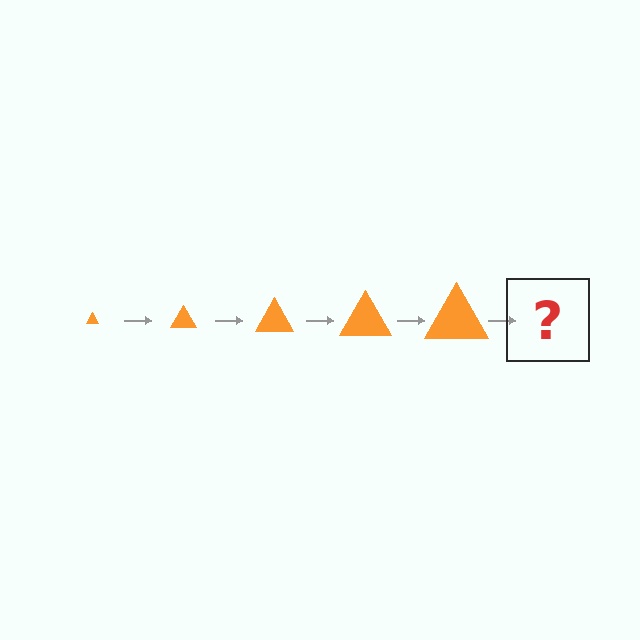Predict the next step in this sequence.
The next step is an orange triangle, larger than the previous one.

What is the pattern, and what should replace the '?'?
The pattern is that the triangle gets progressively larger each step. The '?' should be an orange triangle, larger than the previous one.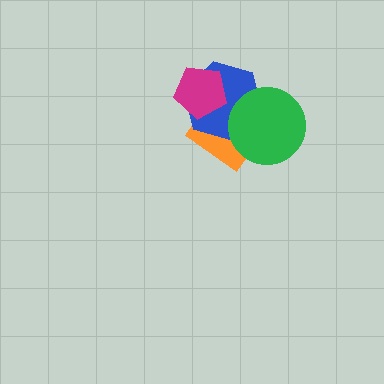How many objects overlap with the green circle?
2 objects overlap with the green circle.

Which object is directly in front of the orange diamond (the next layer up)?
The blue hexagon is directly in front of the orange diamond.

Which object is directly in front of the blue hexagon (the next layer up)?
The magenta pentagon is directly in front of the blue hexagon.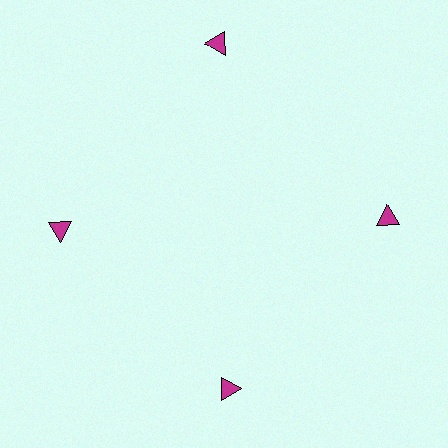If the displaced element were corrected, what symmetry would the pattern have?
It would have 4-fold rotational symmetry — the pattern would map onto itself every 90 degrees.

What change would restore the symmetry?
The symmetry would be restored by moving it inward, back onto the ring so that all 4 triangles sit at equal angles and equal distance from the center.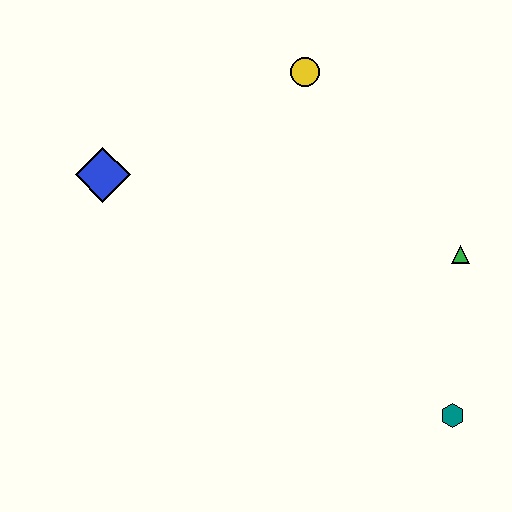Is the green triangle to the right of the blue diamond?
Yes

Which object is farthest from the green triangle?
The blue diamond is farthest from the green triangle.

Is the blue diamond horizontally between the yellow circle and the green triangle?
No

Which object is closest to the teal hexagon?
The green triangle is closest to the teal hexagon.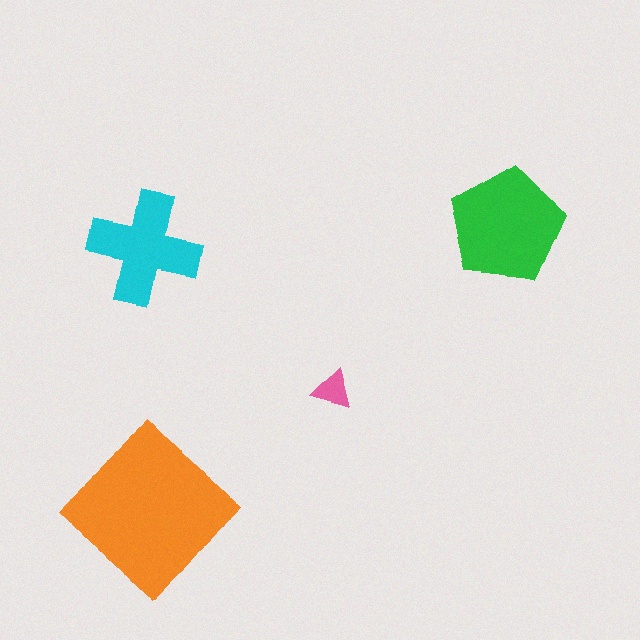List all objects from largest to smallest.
The orange diamond, the green pentagon, the cyan cross, the pink triangle.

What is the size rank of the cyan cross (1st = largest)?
3rd.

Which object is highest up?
The green pentagon is topmost.